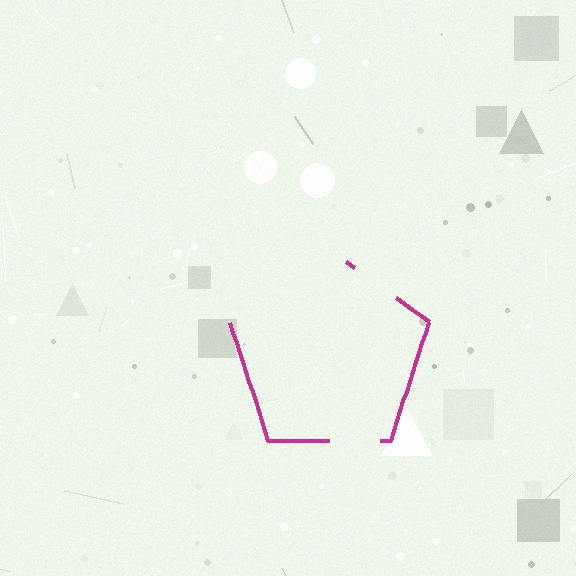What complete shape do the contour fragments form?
The contour fragments form a pentagon.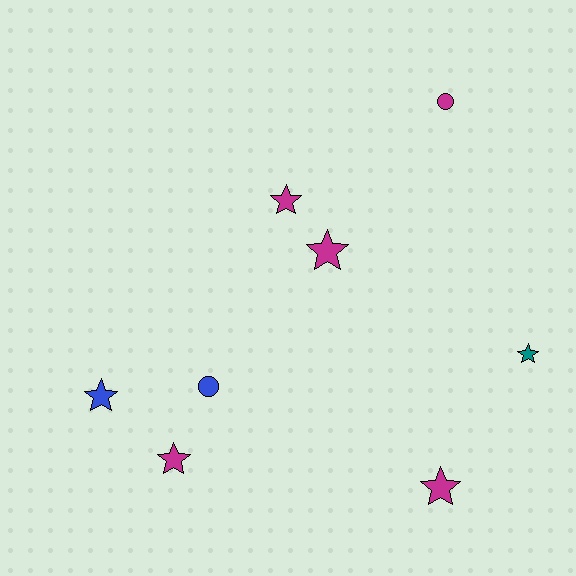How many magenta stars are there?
There are 4 magenta stars.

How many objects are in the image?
There are 8 objects.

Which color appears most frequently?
Magenta, with 5 objects.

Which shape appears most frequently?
Star, with 6 objects.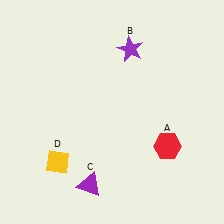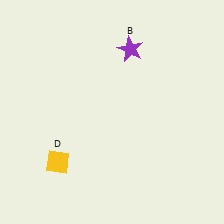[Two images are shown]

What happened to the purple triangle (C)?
The purple triangle (C) was removed in Image 2. It was in the bottom-left area of Image 1.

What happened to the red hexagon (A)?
The red hexagon (A) was removed in Image 2. It was in the bottom-right area of Image 1.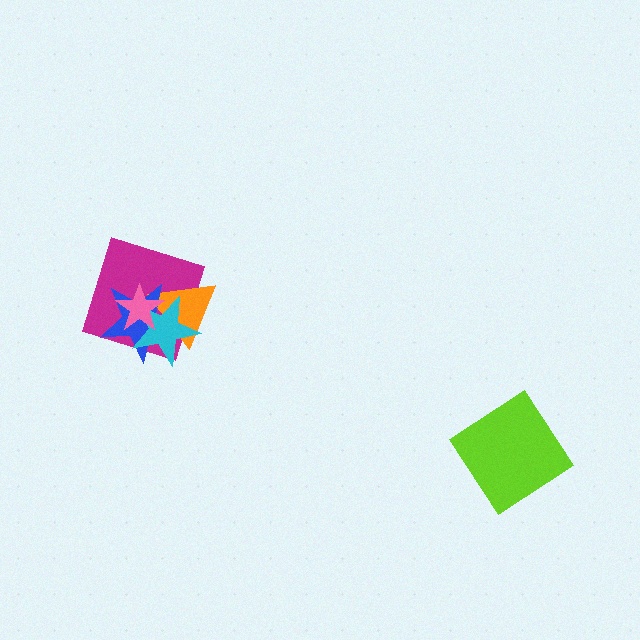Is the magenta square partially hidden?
Yes, it is partially covered by another shape.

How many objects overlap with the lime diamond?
0 objects overlap with the lime diamond.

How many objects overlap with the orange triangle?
4 objects overlap with the orange triangle.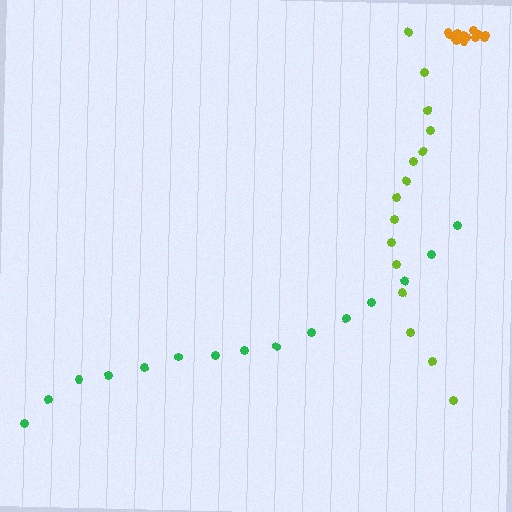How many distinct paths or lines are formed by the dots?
There are 3 distinct paths.